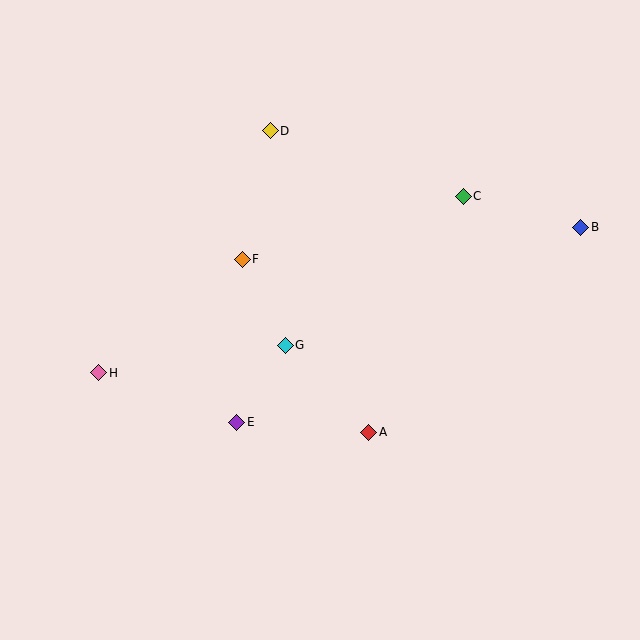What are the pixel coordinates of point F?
Point F is at (242, 259).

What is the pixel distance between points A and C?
The distance between A and C is 254 pixels.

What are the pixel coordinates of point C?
Point C is at (463, 196).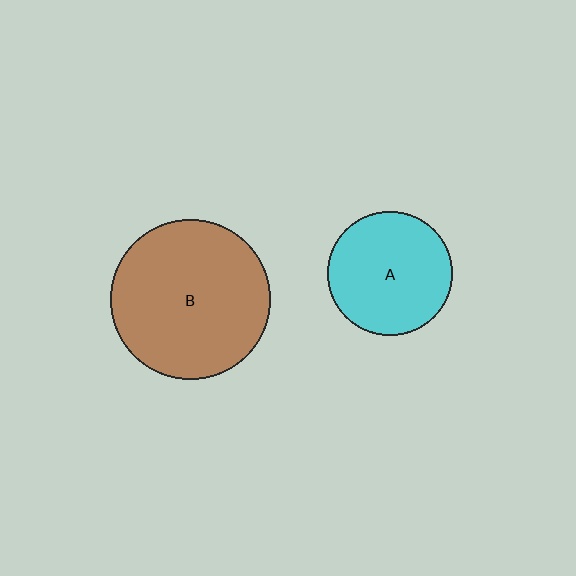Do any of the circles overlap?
No, none of the circles overlap.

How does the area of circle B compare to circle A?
Approximately 1.7 times.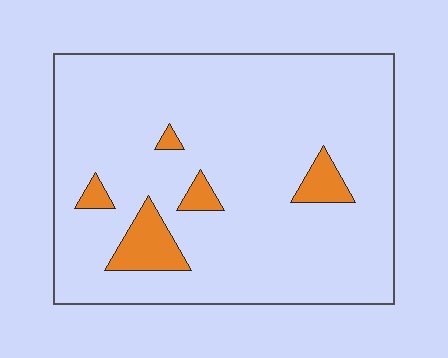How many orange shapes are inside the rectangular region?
5.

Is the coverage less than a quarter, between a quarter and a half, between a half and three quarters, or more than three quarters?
Less than a quarter.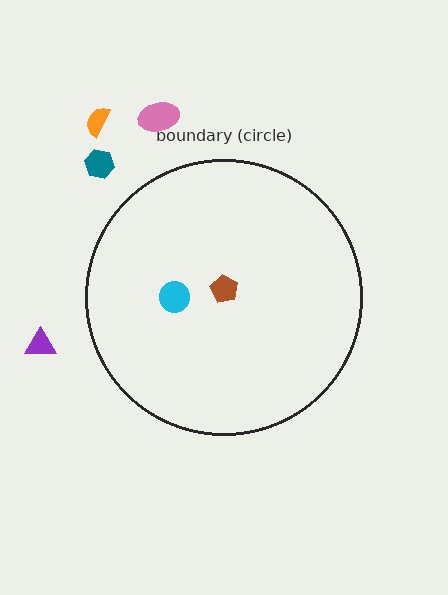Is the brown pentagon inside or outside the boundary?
Inside.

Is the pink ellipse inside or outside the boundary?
Outside.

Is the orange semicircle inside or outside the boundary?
Outside.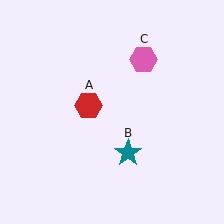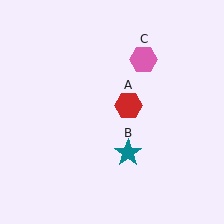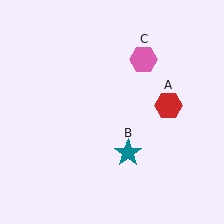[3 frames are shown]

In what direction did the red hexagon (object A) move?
The red hexagon (object A) moved right.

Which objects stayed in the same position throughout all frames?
Teal star (object B) and pink hexagon (object C) remained stationary.